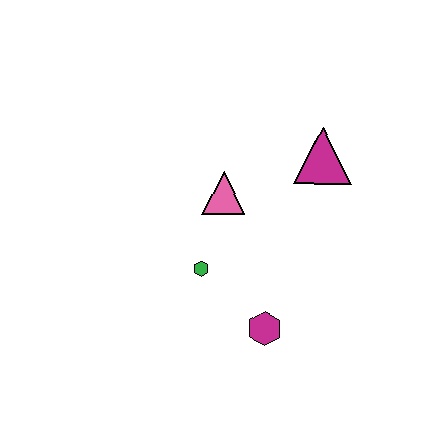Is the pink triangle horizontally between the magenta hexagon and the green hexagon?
Yes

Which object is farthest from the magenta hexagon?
The magenta triangle is farthest from the magenta hexagon.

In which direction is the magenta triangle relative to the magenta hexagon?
The magenta triangle is above the magenta hexagon.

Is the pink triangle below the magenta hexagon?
No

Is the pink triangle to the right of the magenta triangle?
No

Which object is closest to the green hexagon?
The pink triangle is closest to the green hexagon.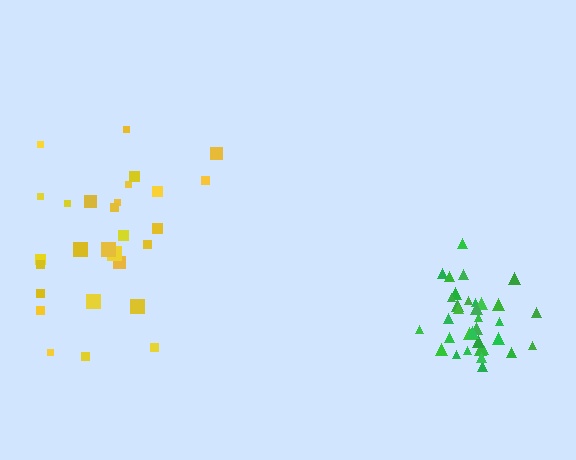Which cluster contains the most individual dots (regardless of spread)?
Green (35).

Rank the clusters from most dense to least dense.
green, yellow.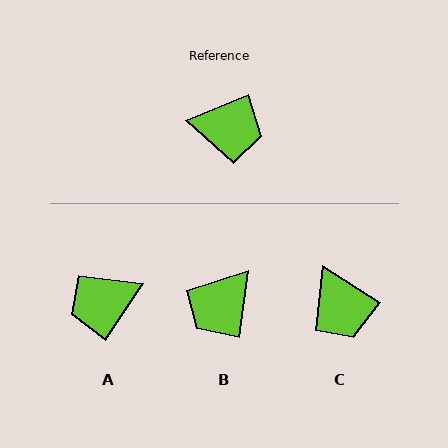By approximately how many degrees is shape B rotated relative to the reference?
Approximately 120 degrees clockwise.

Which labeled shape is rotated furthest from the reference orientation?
A, about 145 degrees away.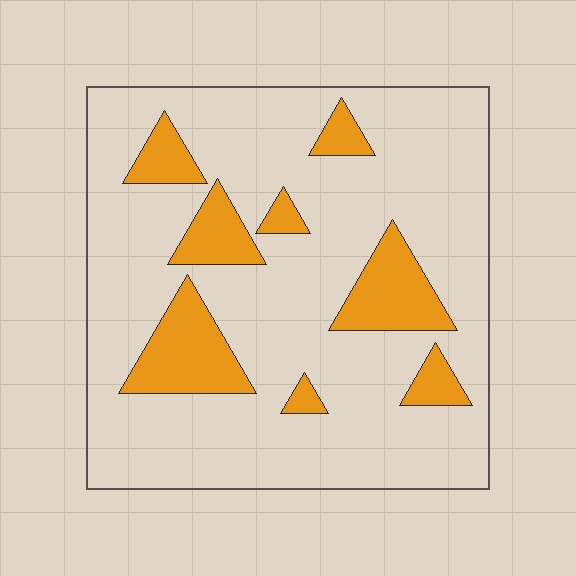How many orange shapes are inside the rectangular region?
8.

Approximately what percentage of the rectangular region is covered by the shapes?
Approximately 20%.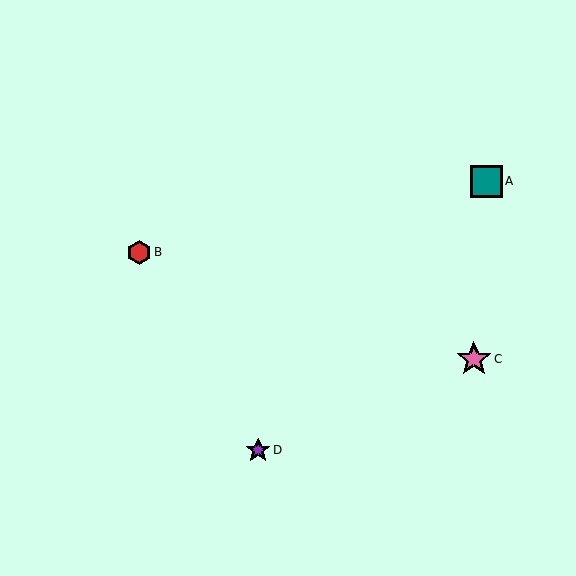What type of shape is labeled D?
Shape D is a purple star.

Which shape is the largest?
The pink star (labeled C) is the largest.